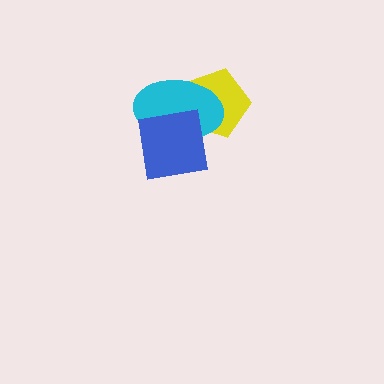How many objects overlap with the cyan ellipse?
2 objects overlap with the cyan ellipse.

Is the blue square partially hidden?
No, no other shape covers it.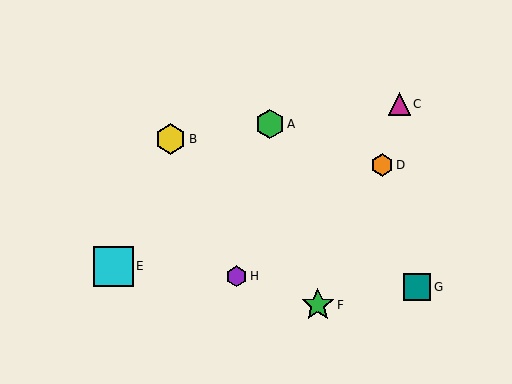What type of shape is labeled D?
Shape D is an orange hexagon.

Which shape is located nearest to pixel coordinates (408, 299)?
The teal square (labeled G) at (417, 287) is nearest to that location.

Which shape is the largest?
The cyan square (labeled E) is the largest.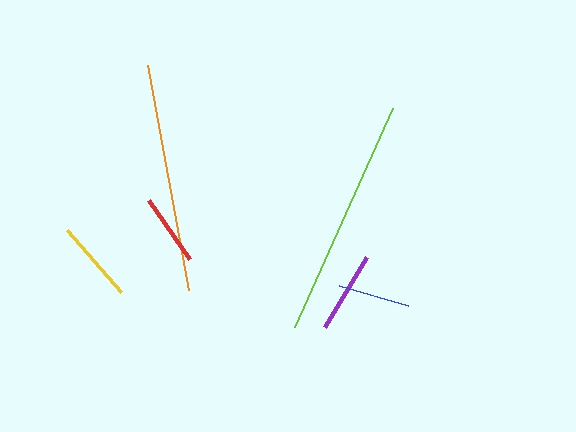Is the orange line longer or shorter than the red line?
The orange line is longer than the red line.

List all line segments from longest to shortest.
From longest to shortest: lime, orange, yellow, purple, red, blue.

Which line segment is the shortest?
The blue line is the shortest at approximately 71 pixels.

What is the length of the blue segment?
The blue segment is approximately 71 pixels long.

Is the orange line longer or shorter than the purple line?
The orange line is longer than the purple line.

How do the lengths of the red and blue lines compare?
The red and blue lines are approximately the same length.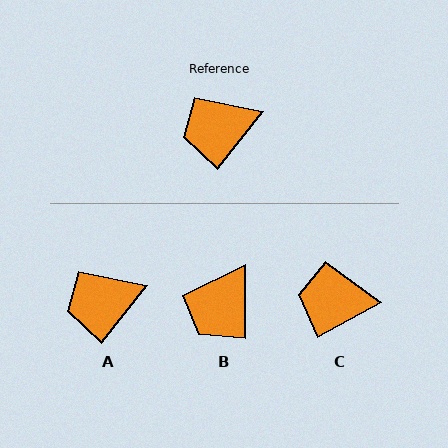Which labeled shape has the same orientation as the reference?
A.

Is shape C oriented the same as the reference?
No, it is off by about 24 degrees.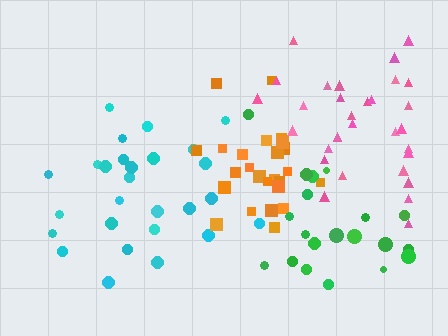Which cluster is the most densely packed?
Orange.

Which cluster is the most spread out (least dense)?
Green.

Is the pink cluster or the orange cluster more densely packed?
Orange.